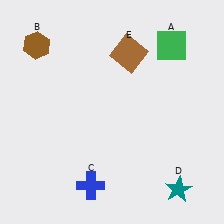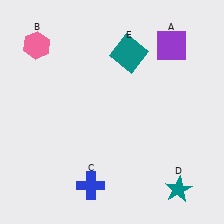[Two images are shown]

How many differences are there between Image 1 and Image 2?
There are 3 differences between the two images.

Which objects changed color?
A changed from green to purple. B changed from brown to pink. E changed from brown to teal.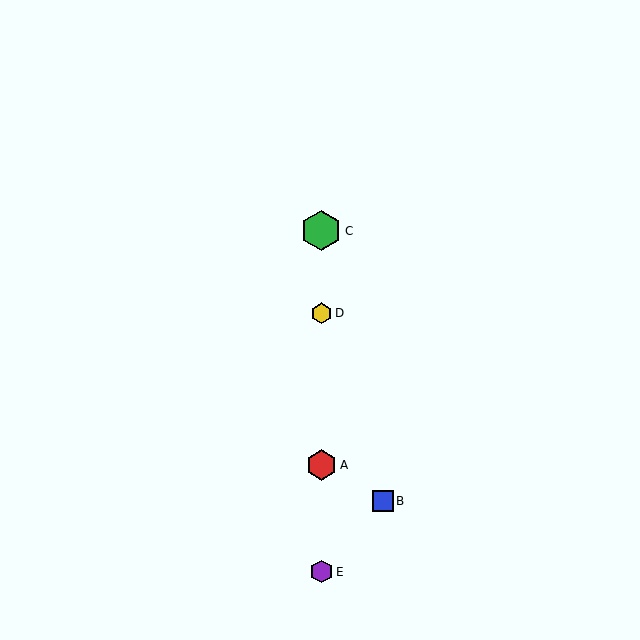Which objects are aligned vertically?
Objects A, C, D, E are aligned vertically.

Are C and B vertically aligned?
No, C is at x≈321 and B is at x≈383.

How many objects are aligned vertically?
4 objects (A, C, D, E) are aligned vertically.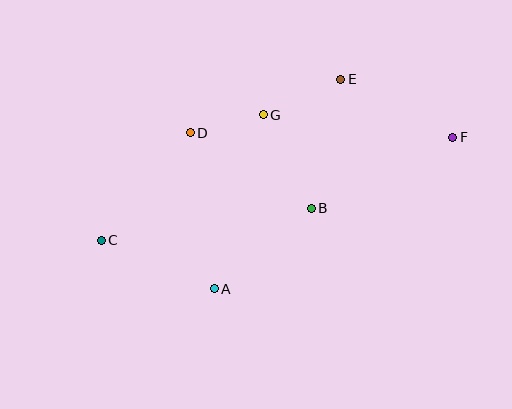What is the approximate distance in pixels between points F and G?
The distance between F and G is approximately 191 pixels.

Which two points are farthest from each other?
Points C and F are farthest from each other.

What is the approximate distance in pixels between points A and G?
The distance between A and G is approximately 181 pixels.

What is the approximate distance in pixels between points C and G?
The distance between C and G is approximately 205 pixels.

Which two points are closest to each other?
Points D and G are closest to each other.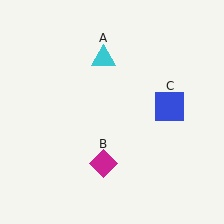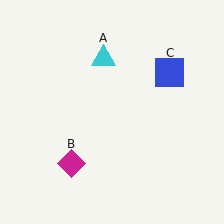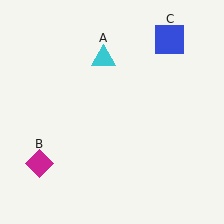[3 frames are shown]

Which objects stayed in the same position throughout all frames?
Cyan triangle (object A) remained stationary.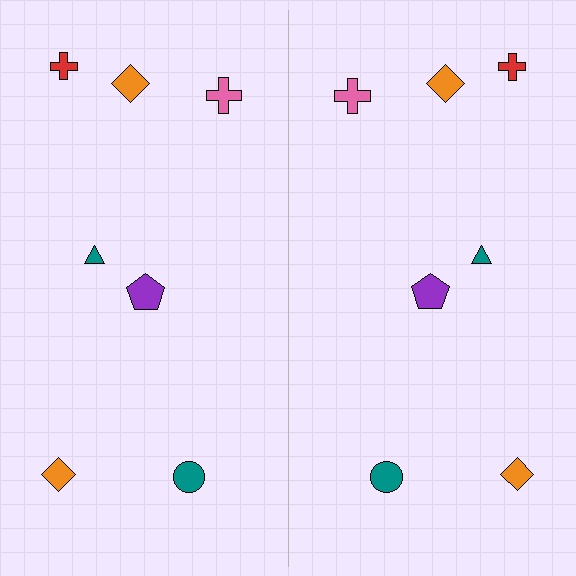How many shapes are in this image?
There are 14 shapes in this image.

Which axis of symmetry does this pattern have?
The pattern has a vertical axis of symmetry running through the center of the image.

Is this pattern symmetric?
Yes, this pattern has bilateral (reflection) symmetry.